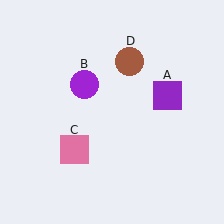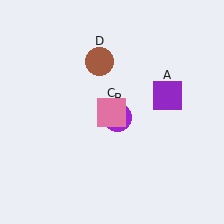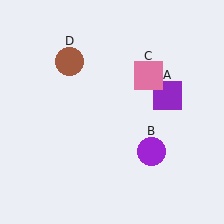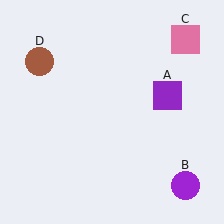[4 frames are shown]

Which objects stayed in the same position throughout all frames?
Purple square (object A) remained stationary.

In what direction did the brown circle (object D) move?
The brown circle (object D) moved left.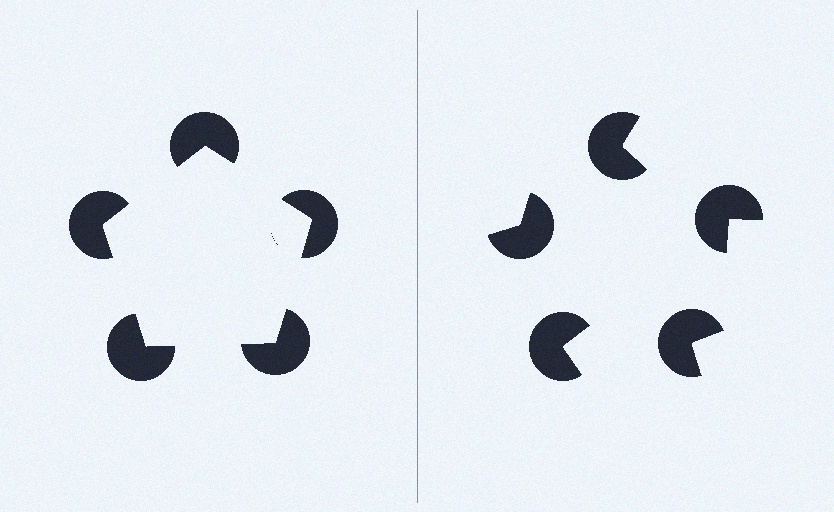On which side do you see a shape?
An illusory pentagon appears on the left side. On the right side the wedge cuts are rotated, so no coherent shape forms.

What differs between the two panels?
The pac-man discs are positioned identically on both sides; only the wedge orientations differ. On the left they align to a pentagon; on the right they are misaligned.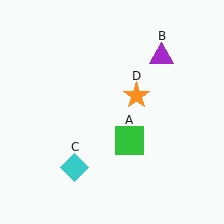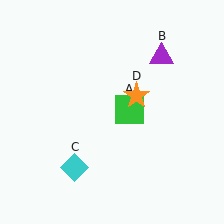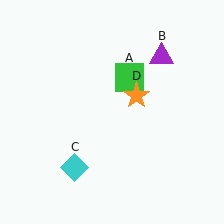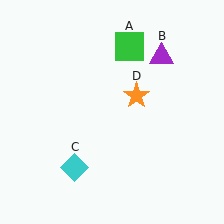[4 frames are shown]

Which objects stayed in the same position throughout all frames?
Purple triangle (object B) and cyan diamond (object C) and orange star (object D) remained stationary.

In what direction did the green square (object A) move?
The green square (object A) moved up.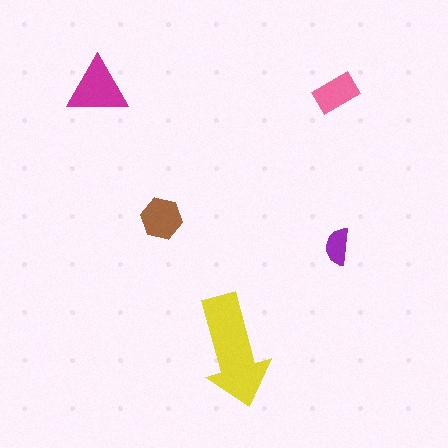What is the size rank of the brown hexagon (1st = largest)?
3rd.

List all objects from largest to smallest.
The yellow arrow, the magenta triangle, the brown hexagon, the pink rectangle, the purple semicircle.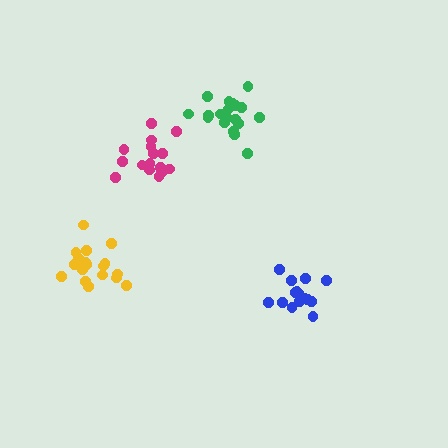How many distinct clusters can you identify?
There are 4 distinct clusters.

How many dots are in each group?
Group 1: 15 dots, Group 2: 19 dots, Group 3: 16 dots, Group 4: 19 dots (69 total).